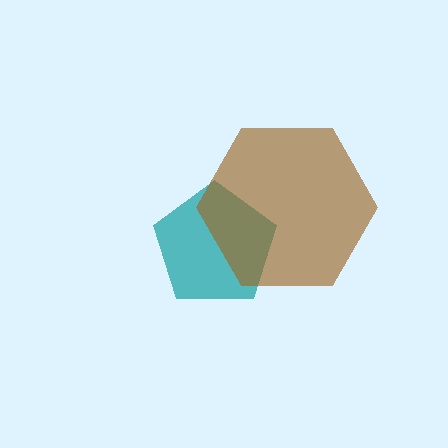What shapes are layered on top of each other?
The layered shapes are: a teal pentagon, a brown hexagon.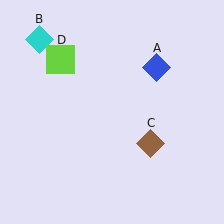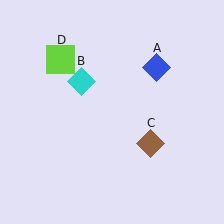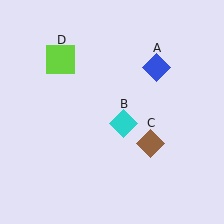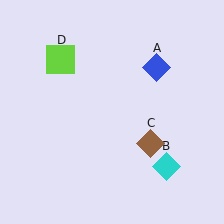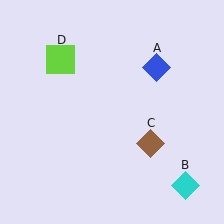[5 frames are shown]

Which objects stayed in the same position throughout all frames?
Blue diamond (object A) and brown diamond (object C) and lime square (object D) remained stationary.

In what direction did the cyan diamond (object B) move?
The cyan diamond (object B) moved down and to the right.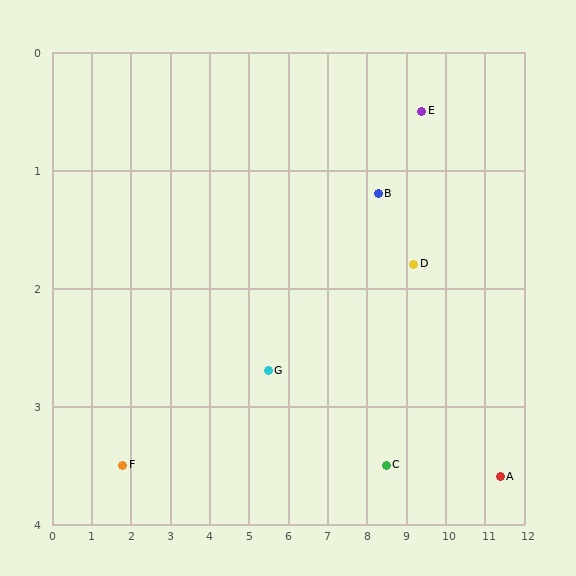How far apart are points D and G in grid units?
Points D and G are about 3.8 grid units apart.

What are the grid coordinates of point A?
Point A is at approximately (11.4, 3.6).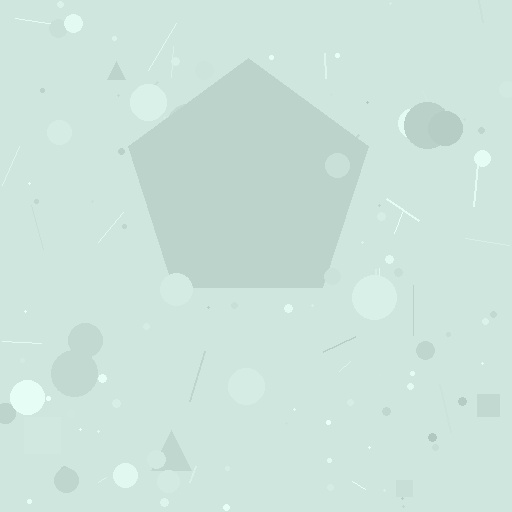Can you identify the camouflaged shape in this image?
The camouflaged shape is a pentagon.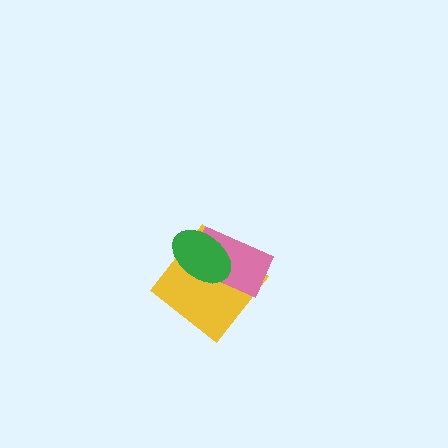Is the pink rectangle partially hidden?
Yes, it is partially covered by another shape.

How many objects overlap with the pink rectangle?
2 objects overlap with the pink rectangle.